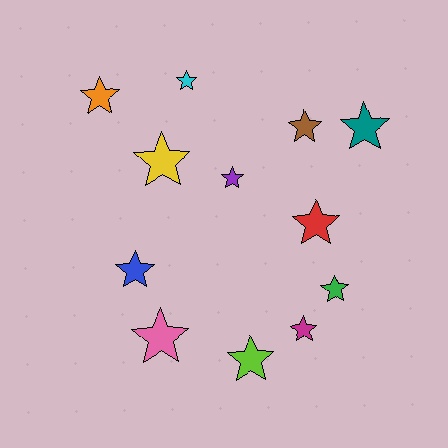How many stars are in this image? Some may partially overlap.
There are 12 stars.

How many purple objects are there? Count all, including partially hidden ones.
There is 1 purple object.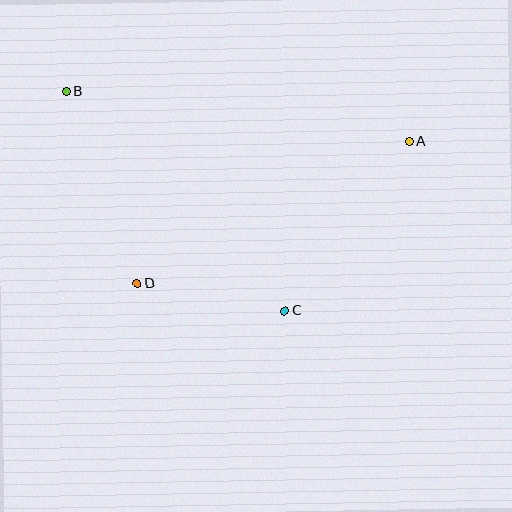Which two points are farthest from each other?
Points A and B are farthest from each other.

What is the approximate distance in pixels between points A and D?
The distance between A and D is approximately 307 pixels.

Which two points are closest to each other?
Points C and D are closest to each other.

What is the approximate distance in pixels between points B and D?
The distance between B and D is approximately 205 pixels.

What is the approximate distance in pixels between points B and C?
The distance between B and C is approximately 310 pixels.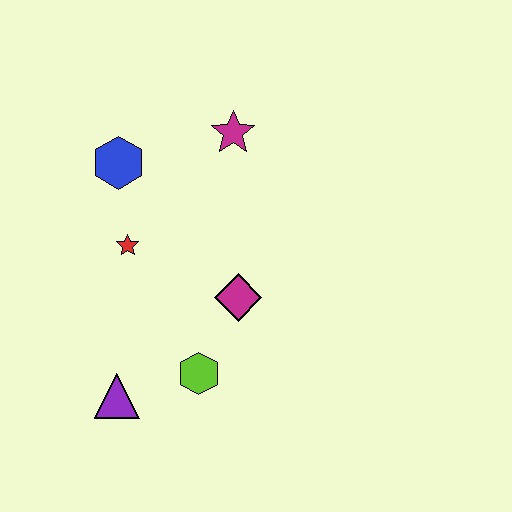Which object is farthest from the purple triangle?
The magenta star is farthest from the purple triangle.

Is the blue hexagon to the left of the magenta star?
Yes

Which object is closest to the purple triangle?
The lime hexagon is closest to the purple triangle.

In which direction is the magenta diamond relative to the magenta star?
The magenta diamond is below the magenta star.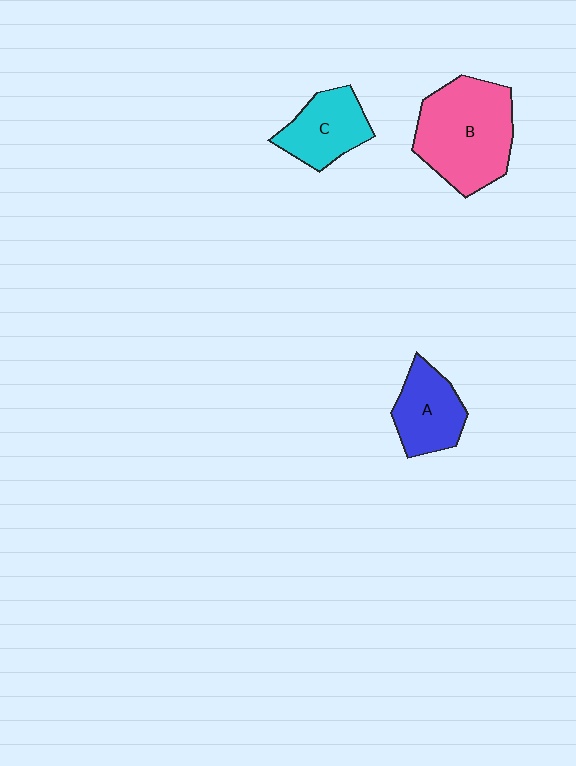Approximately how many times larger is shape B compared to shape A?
Approximately 1.8 times.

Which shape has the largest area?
Shape B (pink).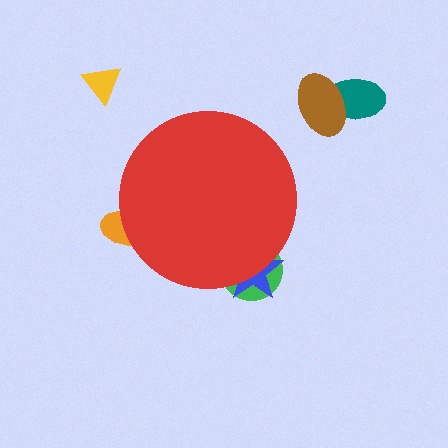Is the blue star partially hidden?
Yes, the blue star is partially hidden behind the red circle.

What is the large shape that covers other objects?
A red circle.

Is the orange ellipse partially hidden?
Yes, the orange ellipse is partially hidden behind the red circle.